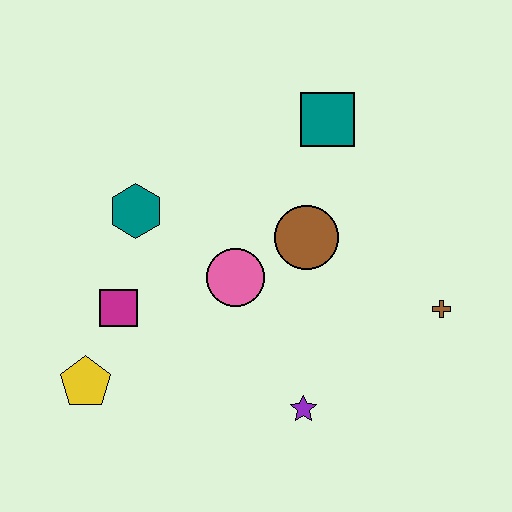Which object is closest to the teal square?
The brown circle is closest to the teal square.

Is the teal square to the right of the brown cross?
No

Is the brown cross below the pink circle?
Yes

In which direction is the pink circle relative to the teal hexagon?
The pink circle is to the right of the teal hexagon.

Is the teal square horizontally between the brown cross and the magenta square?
Yes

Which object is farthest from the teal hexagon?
The brown cross is farthest from the teal hexagon.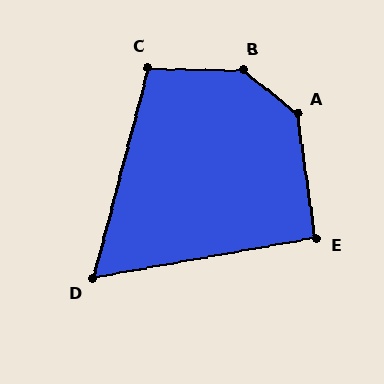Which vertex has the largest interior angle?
B, at approximately 143 degrees.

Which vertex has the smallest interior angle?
D, at approximately 65 degrees.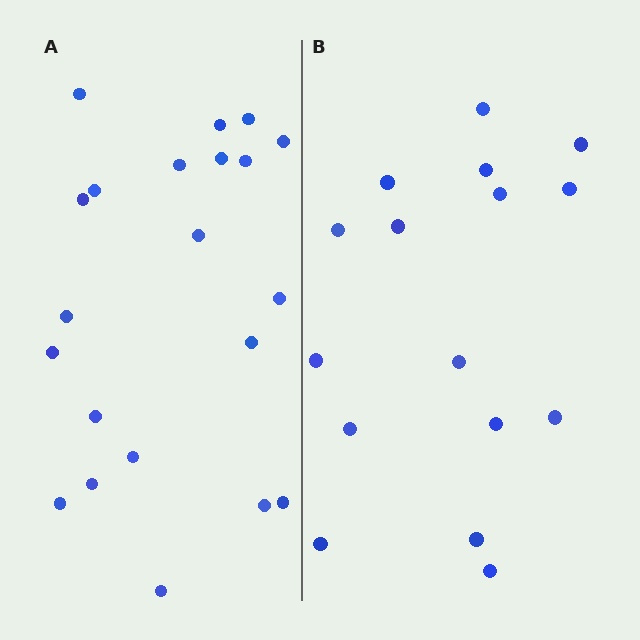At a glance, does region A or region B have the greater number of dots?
Region A (the left region) has more dots.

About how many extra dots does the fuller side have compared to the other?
Region A has about 5 more dots than region B.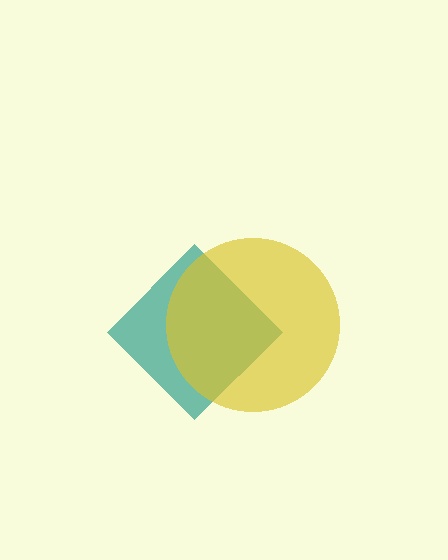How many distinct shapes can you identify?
There are 2 distinct shapes: a teal diamond, a yellow circle.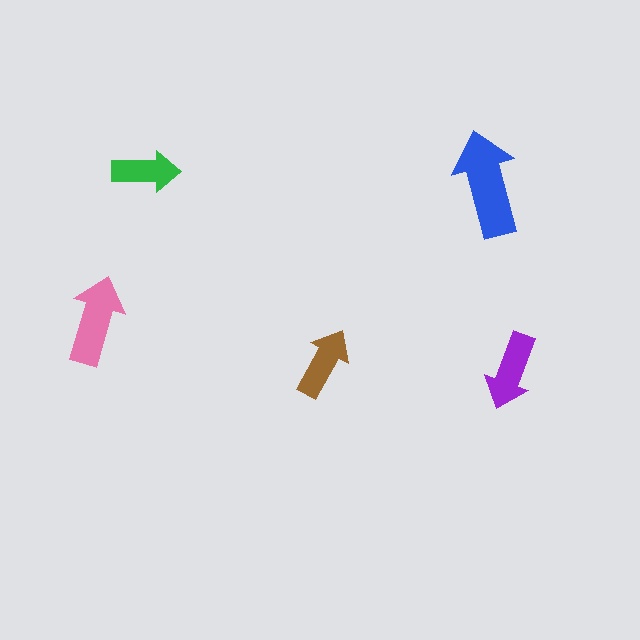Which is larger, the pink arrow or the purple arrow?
The pink one.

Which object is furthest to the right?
The purple arrow is rightmost.